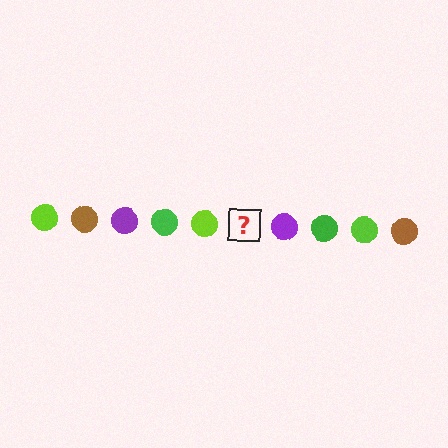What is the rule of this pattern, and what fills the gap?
The rule is that the pattern cycles through lime, brown, purple, green circles. The gap should be filled with a brown circle.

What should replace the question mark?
The question mark should be replaced with a brown circle.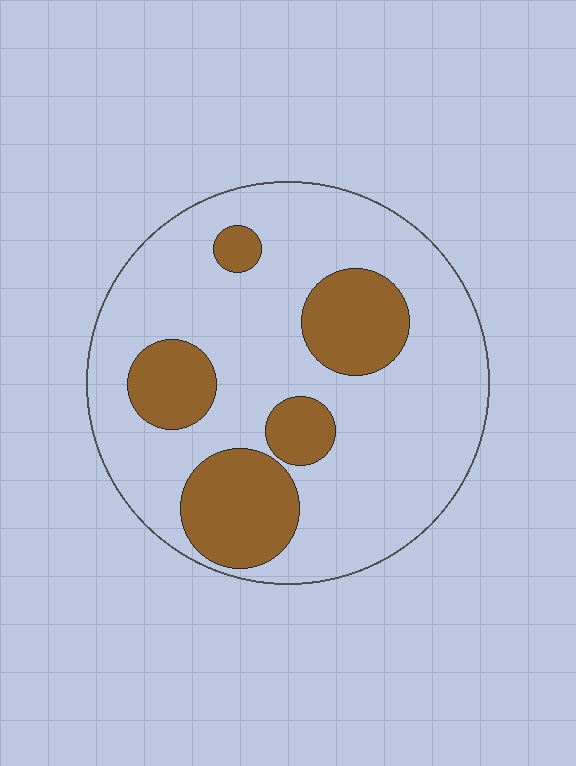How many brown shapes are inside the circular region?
5.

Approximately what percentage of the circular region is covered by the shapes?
Approximately 25%.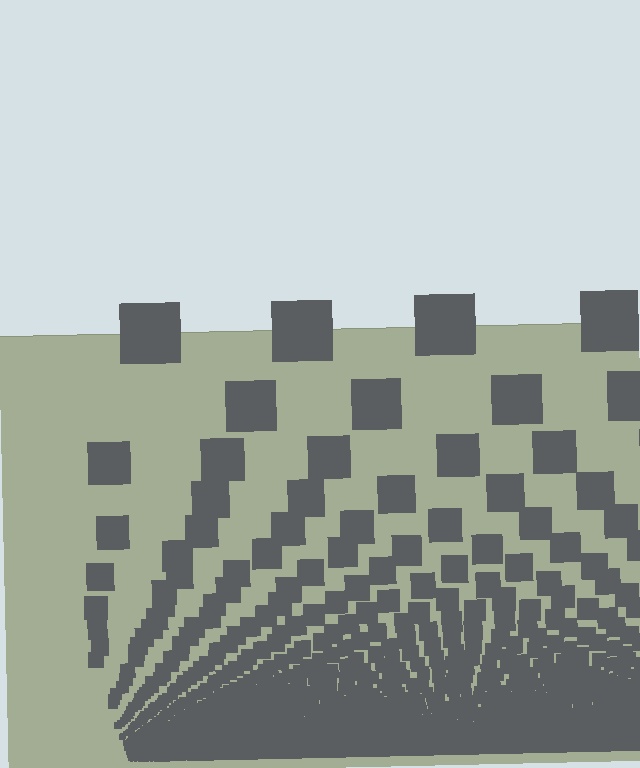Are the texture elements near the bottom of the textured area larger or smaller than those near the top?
Smaller. The gradient is inverted — elements near the bottom are smaller and denser.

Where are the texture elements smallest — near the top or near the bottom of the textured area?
Near the bottom.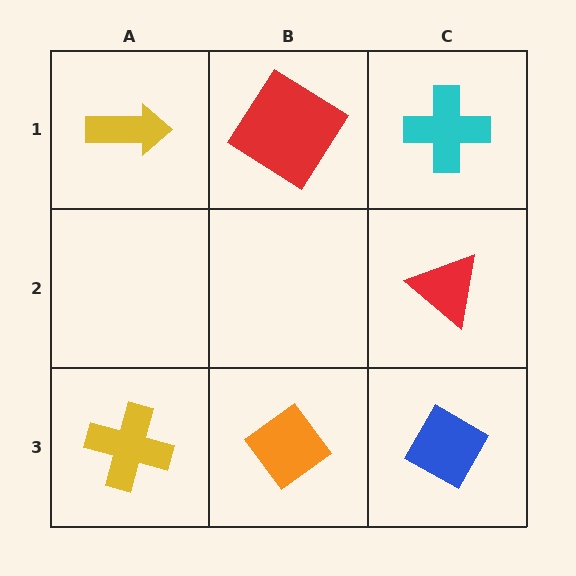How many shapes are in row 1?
3 shapes.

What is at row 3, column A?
A yellow cross.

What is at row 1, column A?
A yellow arrow.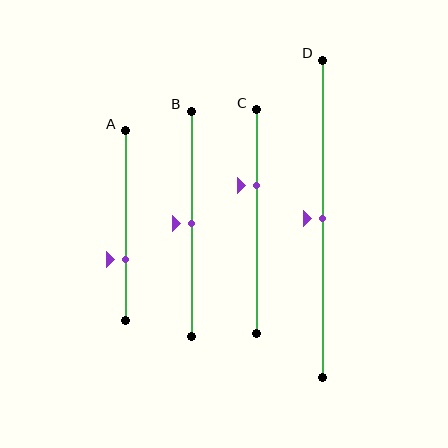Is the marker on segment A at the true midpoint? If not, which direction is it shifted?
No, the marker on segment A is shifted downward by about 18% of the segment length.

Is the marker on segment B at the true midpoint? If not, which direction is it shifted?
Yes, the marker on segment B is at the true midpoint.